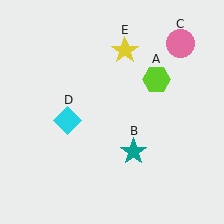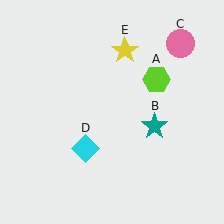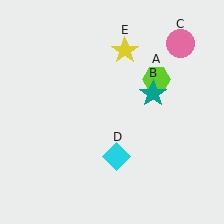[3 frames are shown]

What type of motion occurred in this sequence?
The teal star (object B), cyan diamond (object D) rotated counterclockwise around the center of the scene.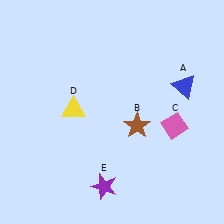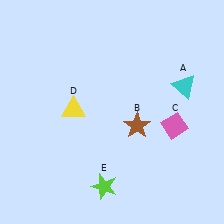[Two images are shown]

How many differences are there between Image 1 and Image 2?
There are 2 differences between the two images.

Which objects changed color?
A changed from blue to cyan. E changed from purple to lime.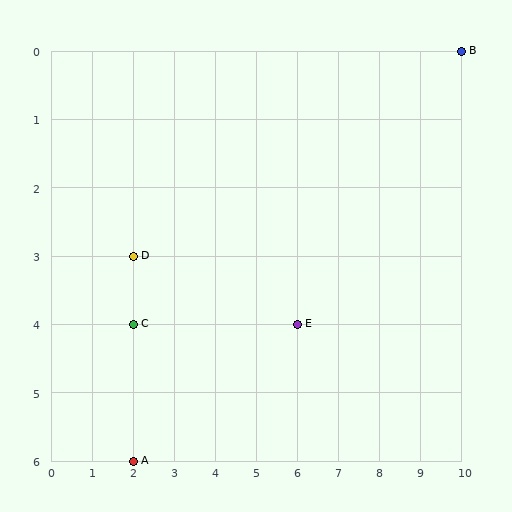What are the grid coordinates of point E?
Point E is at grid coordinates (6, 4).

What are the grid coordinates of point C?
Point C is at grid coordinates (2, 4).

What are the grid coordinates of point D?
Point D is at grid coordinates (2, 3).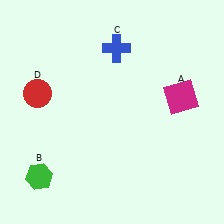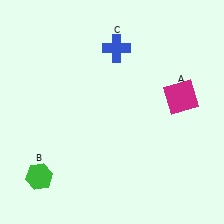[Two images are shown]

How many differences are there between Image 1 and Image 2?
There is 1 difference between the two images.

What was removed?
The red circle (D) was removed in Image 2.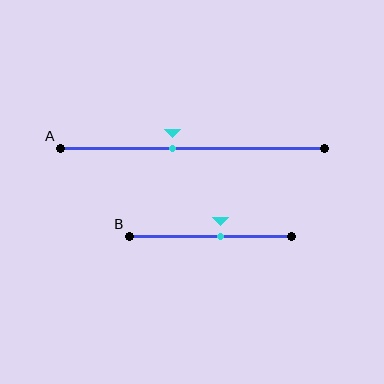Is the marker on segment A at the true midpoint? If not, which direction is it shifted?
No, the marker on segment A is shifted to the left by about 7% of the segment length.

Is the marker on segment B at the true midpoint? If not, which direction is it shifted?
No, the marker on segment B is shifted to the right by about 6% of the segment length.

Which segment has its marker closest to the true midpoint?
Segment B has its marker closest to the true midpoint.